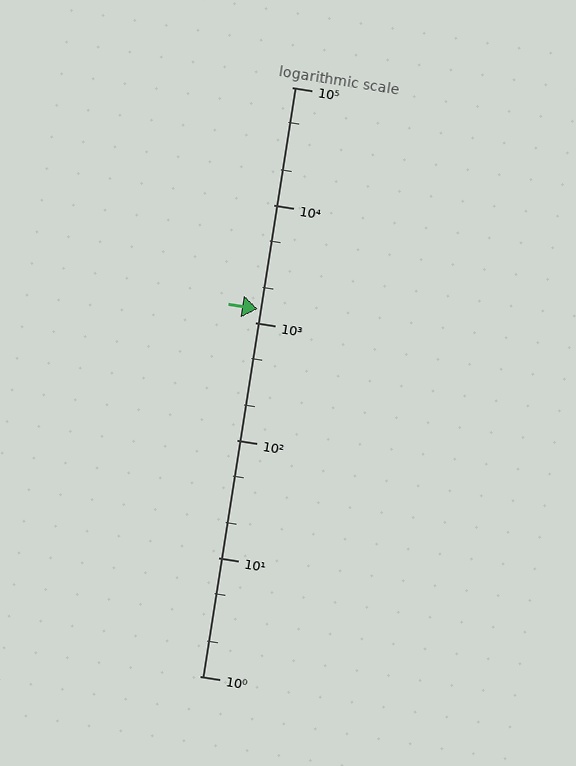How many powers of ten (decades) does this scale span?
The scale spans 5 decades, from 1 to 100000.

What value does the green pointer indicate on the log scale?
The pointer indicates approximately 1300.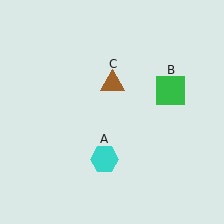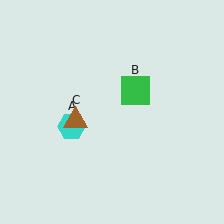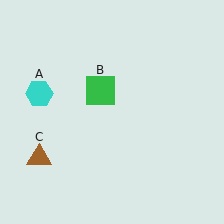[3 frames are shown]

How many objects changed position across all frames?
3 objects changed position: cyan hexagon (object A), green square (object B), brown triangle (object C).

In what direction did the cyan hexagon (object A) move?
The cyan hexagon (object A) moved up and to the left.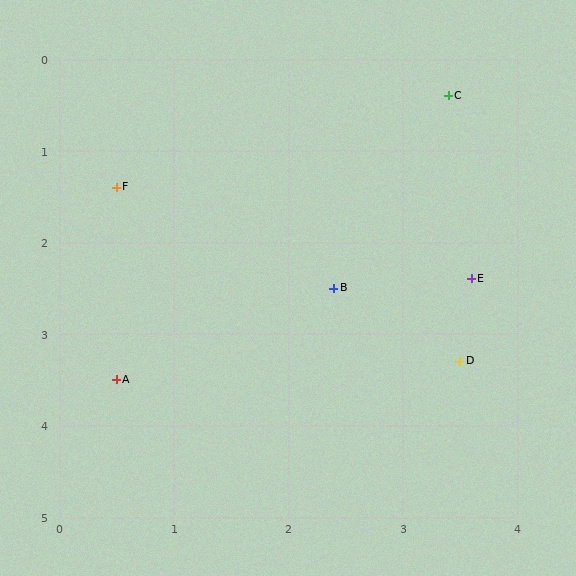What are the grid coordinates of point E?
Point E is at approximately (3.6, 2.4).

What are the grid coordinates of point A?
Point A is at approximately (0.5, 3.5).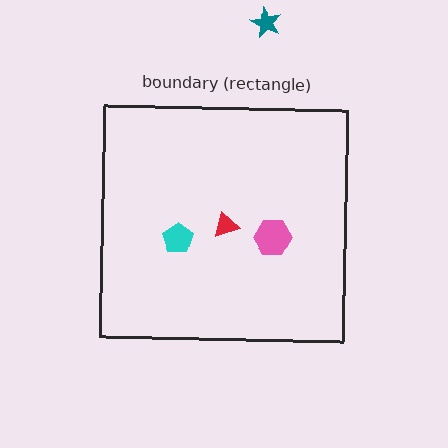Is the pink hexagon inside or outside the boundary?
Inside.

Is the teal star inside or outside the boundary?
Outside.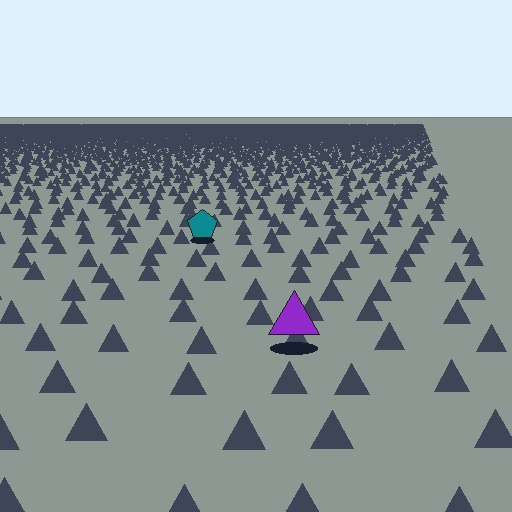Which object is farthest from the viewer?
The teal pentagon is farthest from the viewer. It appears smaller and the ground texture around it is denser.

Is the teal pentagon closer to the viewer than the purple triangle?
No. The purple triangle is closer — you can tell from the texture gradient: the ground texture is coarser near it.